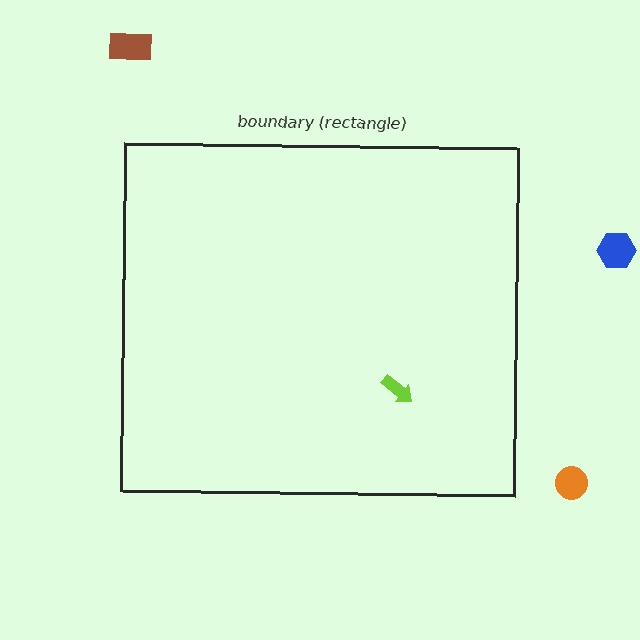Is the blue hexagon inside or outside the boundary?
Outside.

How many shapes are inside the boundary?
1 inside, 3 outside.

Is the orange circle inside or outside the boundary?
Outside.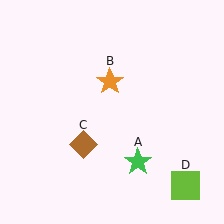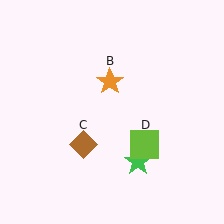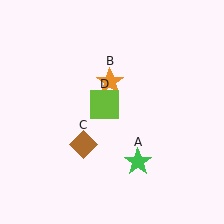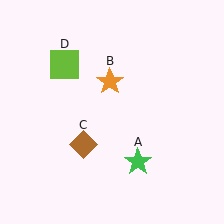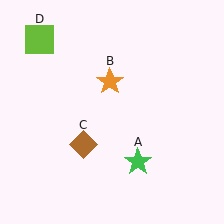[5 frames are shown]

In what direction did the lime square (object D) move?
The lime square (object D) moved up and to the left.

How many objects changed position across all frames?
1 object changed position: lime square (object D).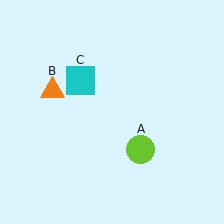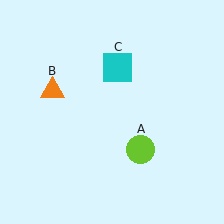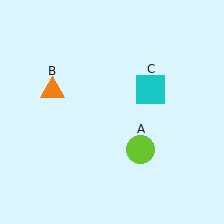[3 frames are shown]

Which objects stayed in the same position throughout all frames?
Lime circle (object A) and orange triangle (object B) remained stationary.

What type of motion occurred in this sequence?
The cyan square (object C) rotated clockwise around the center of the scene.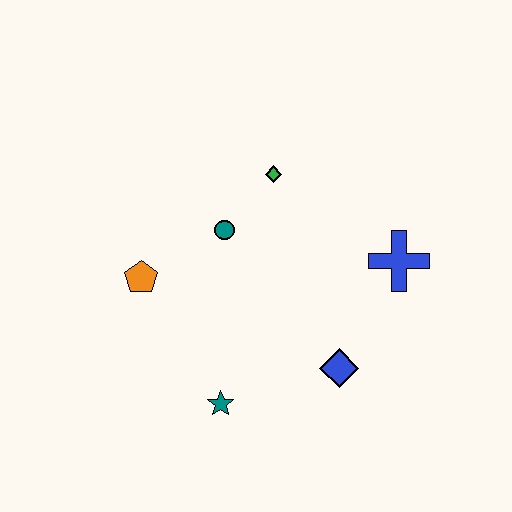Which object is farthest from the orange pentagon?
The blue cross is farthest from the orange pentagon.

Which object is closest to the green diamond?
The teal circle is closest to the green diamond.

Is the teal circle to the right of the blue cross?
No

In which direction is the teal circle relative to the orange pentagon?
The teal circle is to the right of the orange pentagon.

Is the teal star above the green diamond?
No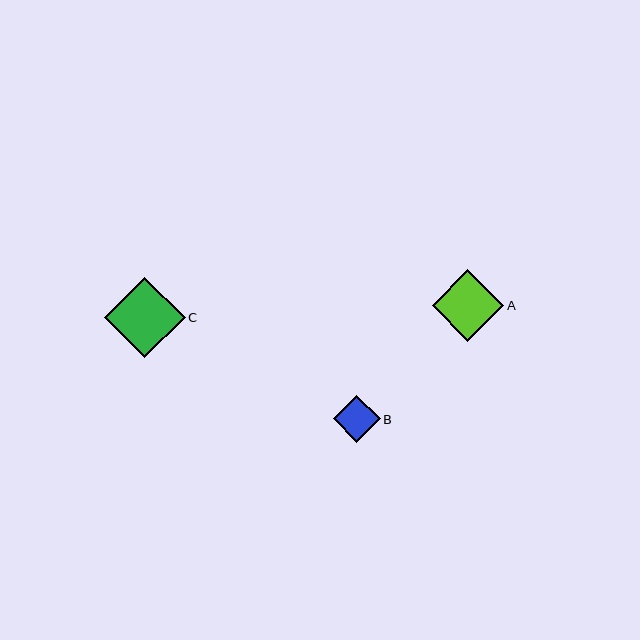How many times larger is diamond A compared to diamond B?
Diamond A is approximately 1.5 times the size of diamond B.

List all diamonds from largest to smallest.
From largest to smallest: C, A, B.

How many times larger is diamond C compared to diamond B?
Diamond C is approximately 1.7 times the size of diamond B.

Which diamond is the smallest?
Diamond B is the smallest with a size of approximately 46 pixels.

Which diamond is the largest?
Diamond C is the largest with a size of approximately 80 pixels.